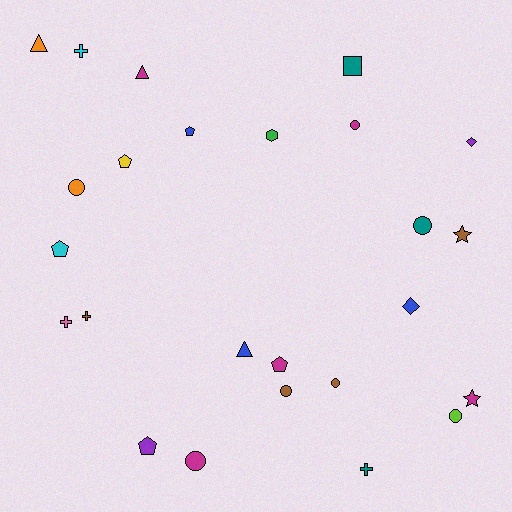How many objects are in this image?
There are 25 objects.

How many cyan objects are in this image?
There are 2 cyan objects.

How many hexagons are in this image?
There is 1 hexagon.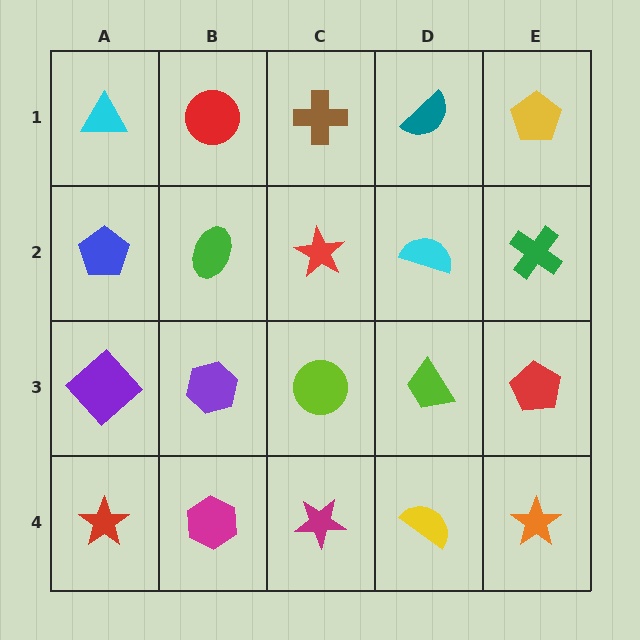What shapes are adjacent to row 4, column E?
A red pentagon (row 3, column E), a yellow semicircle (row 4, column D).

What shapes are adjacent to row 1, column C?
A red star (row 2, column C), a red circle (row 1, column B), a teal semicircle (row 1, column D).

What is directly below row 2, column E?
A red pentagon.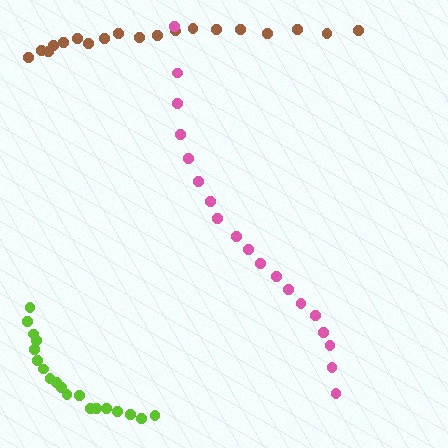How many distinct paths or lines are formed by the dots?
There are 3 distinct paths.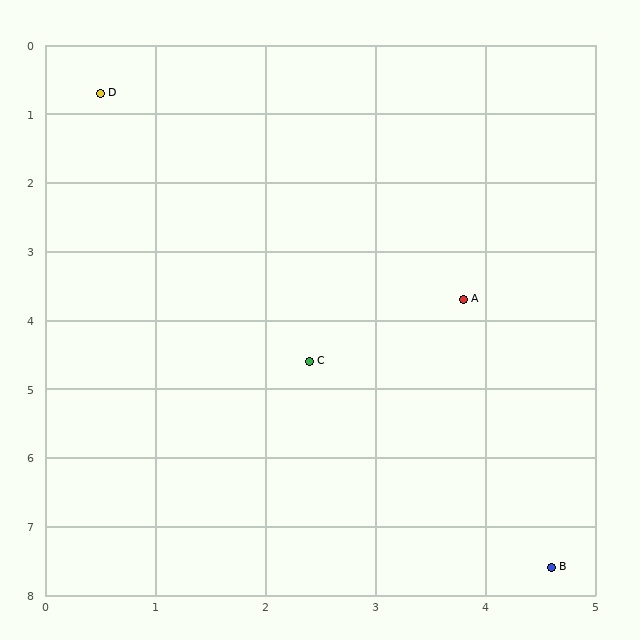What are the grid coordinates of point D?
Point D is at approximately (0.5, 0.7).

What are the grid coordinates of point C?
Point C is at approximately (2.4, 4.6).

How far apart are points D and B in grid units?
Points D and B are about 8.0 grid units apart.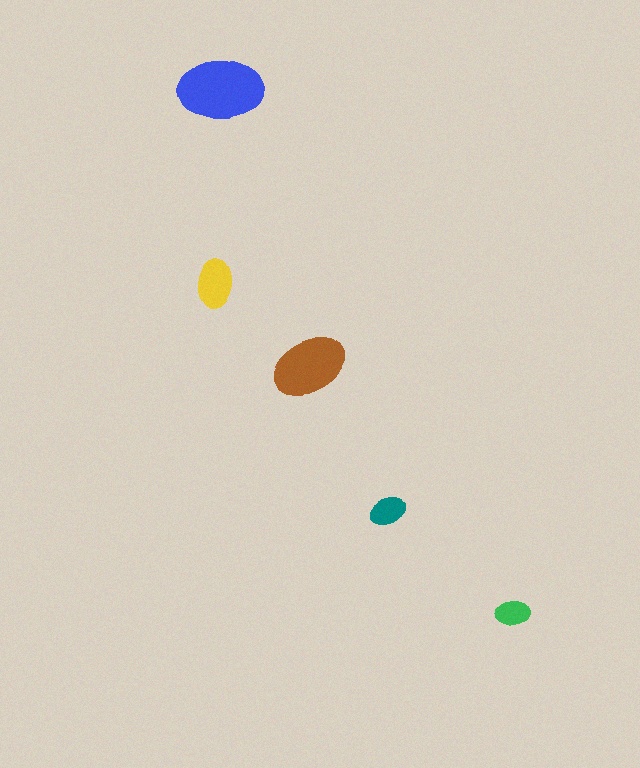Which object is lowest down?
The green ellipse is bottommost.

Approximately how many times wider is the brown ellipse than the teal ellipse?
About 2 times wider.